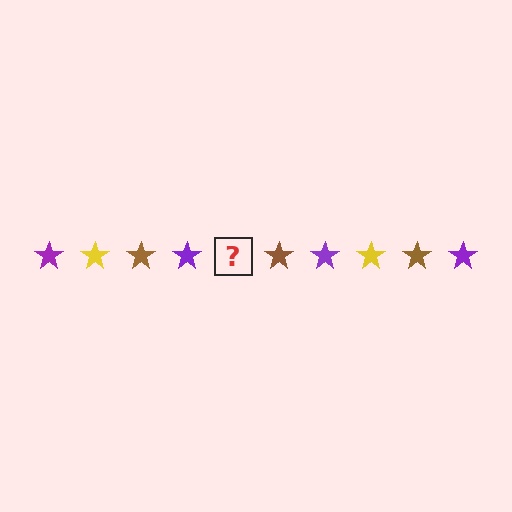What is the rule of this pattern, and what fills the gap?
The rule is that the pattern cycles through purple, yellow, brown stars. The gap should be filled with a yellow star.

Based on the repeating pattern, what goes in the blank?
The blank should be a yellow star.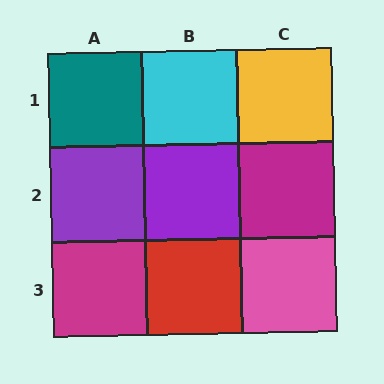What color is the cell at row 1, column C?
Yellow.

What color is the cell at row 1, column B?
Cyan.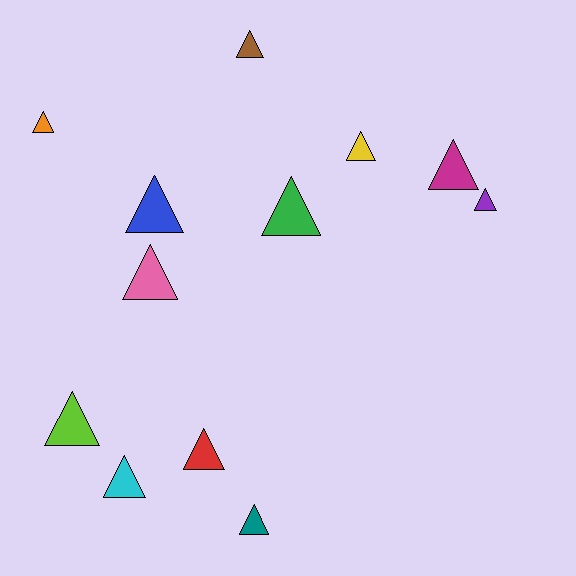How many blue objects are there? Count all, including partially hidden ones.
There is 1 blue object.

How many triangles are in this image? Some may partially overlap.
There are 12 triangles.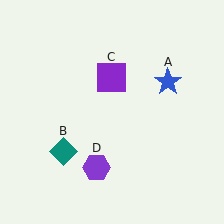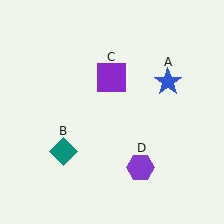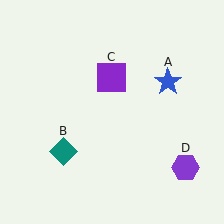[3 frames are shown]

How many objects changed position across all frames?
1 object changed position: purple hexagon (object D).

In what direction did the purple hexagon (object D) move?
The purple hexagon (object D) moved right.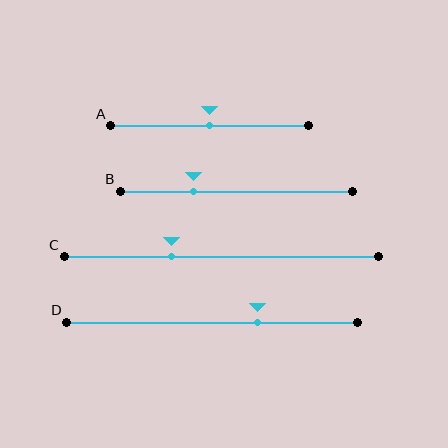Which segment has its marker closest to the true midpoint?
Segment A has its marker closest to the true midpoint.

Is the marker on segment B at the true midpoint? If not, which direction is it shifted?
No, the marker on segment B is shifted to the left by about 19% of the segment length.